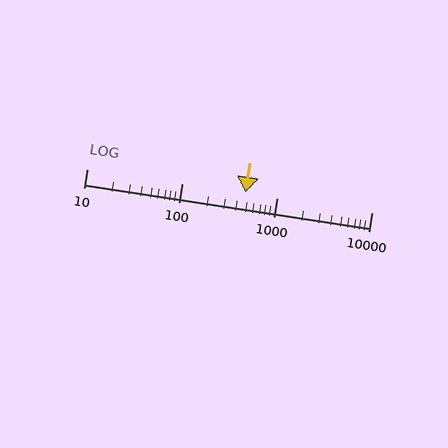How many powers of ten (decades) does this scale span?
The scale spans 3 decades, from 10 to 10000.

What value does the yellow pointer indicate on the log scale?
The pointer indicates approximately 470.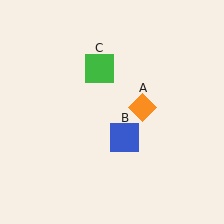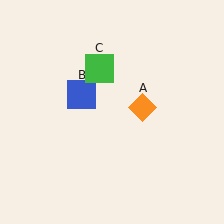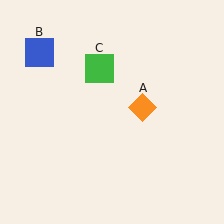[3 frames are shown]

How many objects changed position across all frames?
1 object changed position: blue square (object B).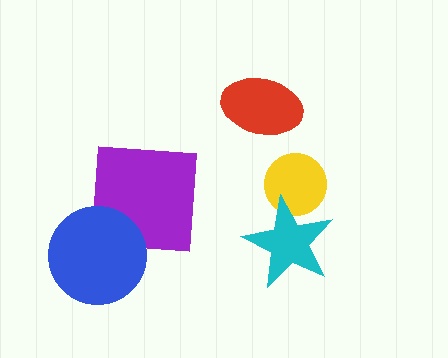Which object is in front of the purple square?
The blue circle is in front of the purple square.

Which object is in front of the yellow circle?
The cyan star is in front of the yellow circle.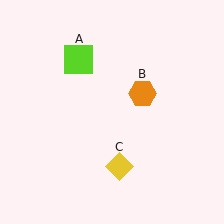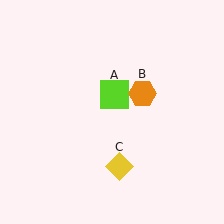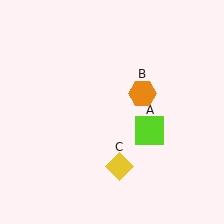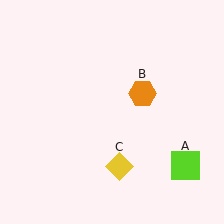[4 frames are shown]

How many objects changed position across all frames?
1 object changed position: lime square (object A).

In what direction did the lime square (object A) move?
The lime square (object A) moved down and to the right.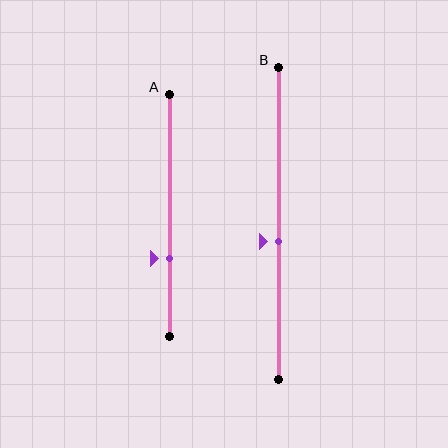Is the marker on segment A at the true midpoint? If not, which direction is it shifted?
No, the marker on segment A is shifted downward by about 18% of the segment length.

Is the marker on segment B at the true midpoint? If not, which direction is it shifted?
No, the marker on segment B is shifted downward by about 6% of the segment length.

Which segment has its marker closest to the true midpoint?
Segment B has its marker closest to the true midpoint.